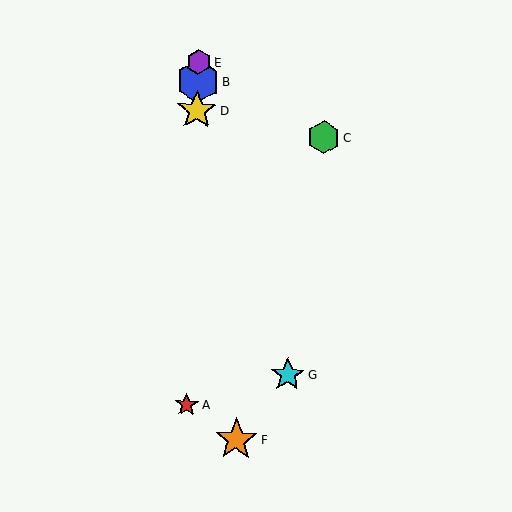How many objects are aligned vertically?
4 objects (A, B, D, E) are aligned vertically.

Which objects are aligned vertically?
Objects A, B, D, E are aligned vertically.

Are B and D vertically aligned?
Yes, both are at x≈198.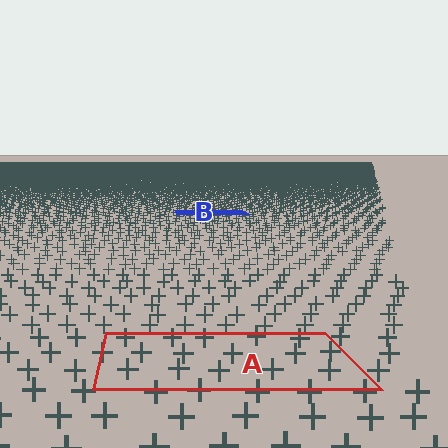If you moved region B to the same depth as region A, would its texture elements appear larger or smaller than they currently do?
They would appear larger. At a closer depth, the same texture elements are projected at a bigger on-screen size.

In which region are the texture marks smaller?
The texture marks are smaller in region B, because it is farther away.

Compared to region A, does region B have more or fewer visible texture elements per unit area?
Region B has more texture elements per unit area — they are packed more densely because it is farther away.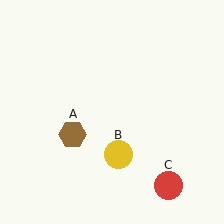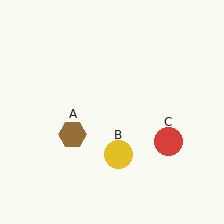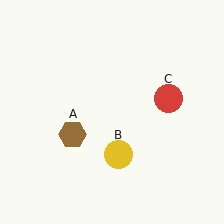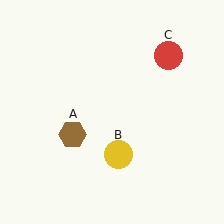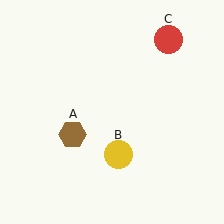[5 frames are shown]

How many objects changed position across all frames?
1 object changed position: red circle (object C).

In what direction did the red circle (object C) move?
The red circle (object C) moved up.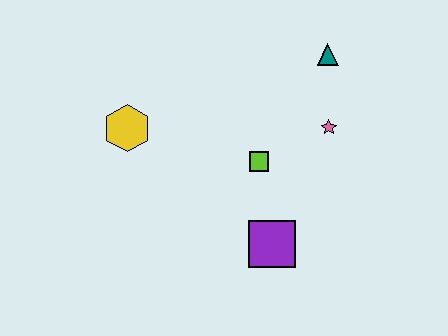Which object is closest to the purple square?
The lime square is closest to the purple square.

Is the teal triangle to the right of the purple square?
Yes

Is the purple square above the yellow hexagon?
No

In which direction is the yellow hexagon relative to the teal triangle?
The yellow hexagon is to the left of the teal triangle.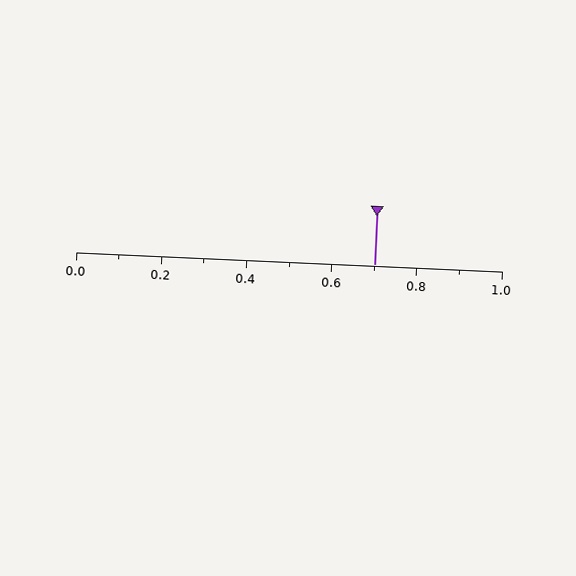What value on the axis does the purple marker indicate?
The marker indicates approximately 0.7.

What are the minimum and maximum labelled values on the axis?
The axis runs from 0.0 to 1.0.